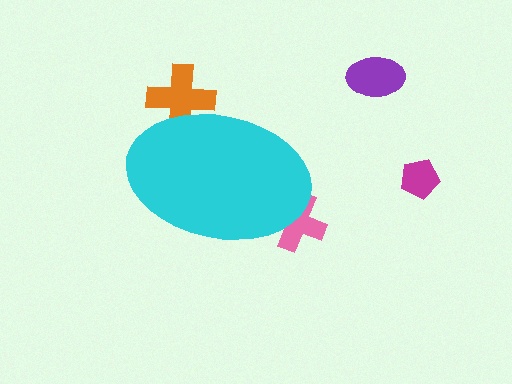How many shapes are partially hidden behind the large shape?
2 shapes are partially hidden.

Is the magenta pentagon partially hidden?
No, the magenta pentagon is fully visible.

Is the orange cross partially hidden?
Yes, the orange cross is partially hidden behind the cyan ellipse.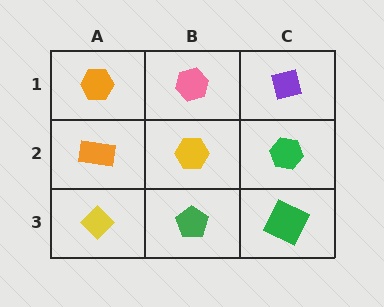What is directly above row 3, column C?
A green hexagon.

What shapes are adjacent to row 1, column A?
An orange rectangle (row 2, column A), a pink hexagon (row 1, column B).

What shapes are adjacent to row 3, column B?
A yellow hexagon (row 2, column B), a yellow diamond (row 3, column A), a green square (row 3, column C).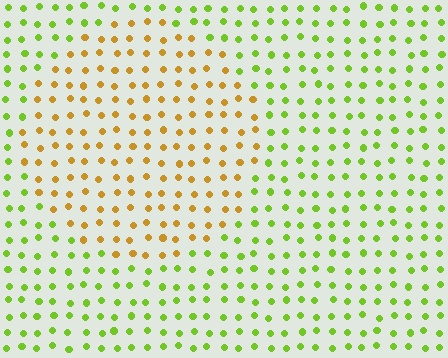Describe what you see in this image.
The image is filled with small lime elements in a uniform arrangement. A circle-shaped region is visible where the elements are tinted to a slightly different hue, forming a subtle color boundary.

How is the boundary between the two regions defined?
The boundary is defined purely by a slight shift in hue (about 52 degrees). Spacing, size, and orientation are identical on both sides.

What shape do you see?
I see a circle.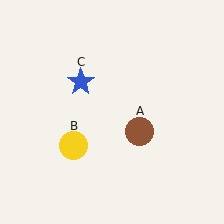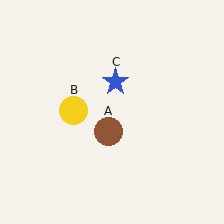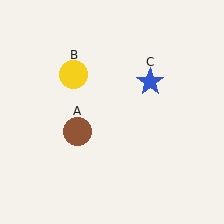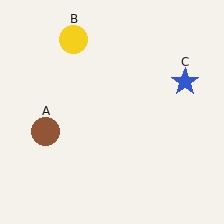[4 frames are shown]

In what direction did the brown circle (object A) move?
The brown circle (object A) moved left.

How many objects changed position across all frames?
3 objects changed position: brown circle (object A), yellow circle (object B), blue star (object C).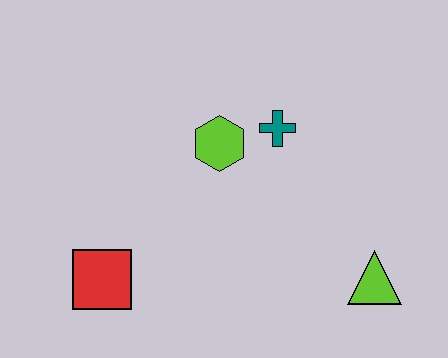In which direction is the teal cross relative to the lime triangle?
The teal cross is above the lime triangle.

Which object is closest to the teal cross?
The lime hexagon is closest to the teal cross.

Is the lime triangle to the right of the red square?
Yes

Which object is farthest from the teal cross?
The red square is farthest from the teal cross.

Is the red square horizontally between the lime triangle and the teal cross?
No